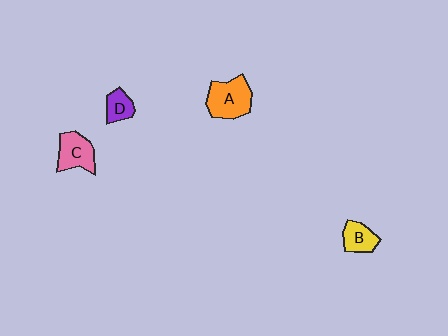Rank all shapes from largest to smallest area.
From largest to smallest: A (orange), C (pink), B (yellow), D (purple).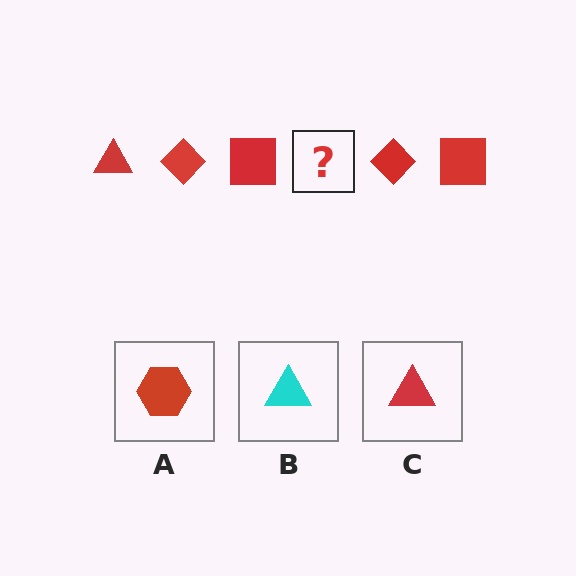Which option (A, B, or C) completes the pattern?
C.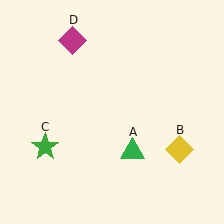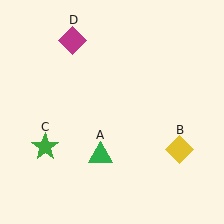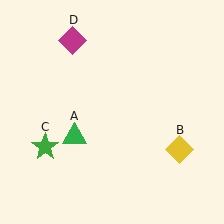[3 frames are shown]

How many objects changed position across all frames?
1 object changed position: green triangle (object A).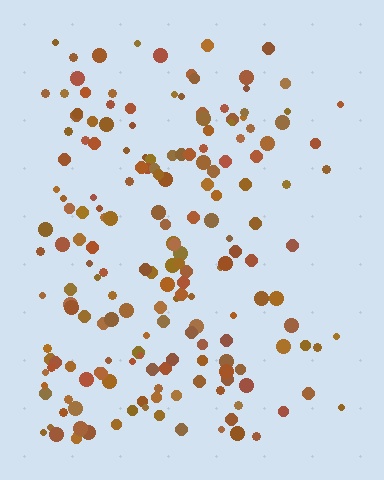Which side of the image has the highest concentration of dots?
The left.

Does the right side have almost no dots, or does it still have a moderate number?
Still a moderate number, just noticeably fewer than the left.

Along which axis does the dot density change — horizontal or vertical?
Horizontal.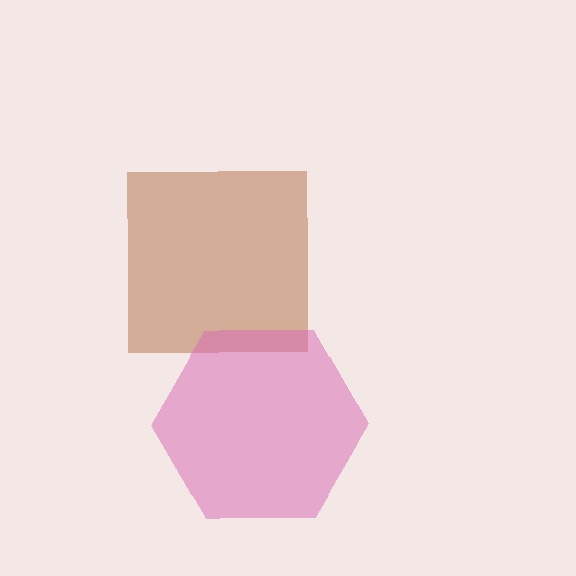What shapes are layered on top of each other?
The layered shapes are: a brown square, a pink hexagon.